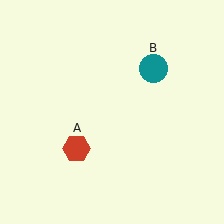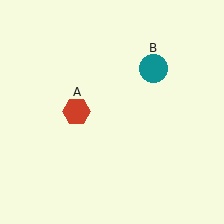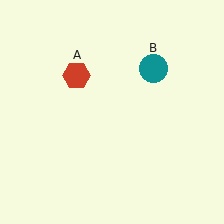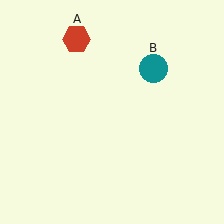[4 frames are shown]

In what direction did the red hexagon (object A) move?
The red hexagon (object A) moved up.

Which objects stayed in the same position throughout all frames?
Teal circle (object B) remained stationary.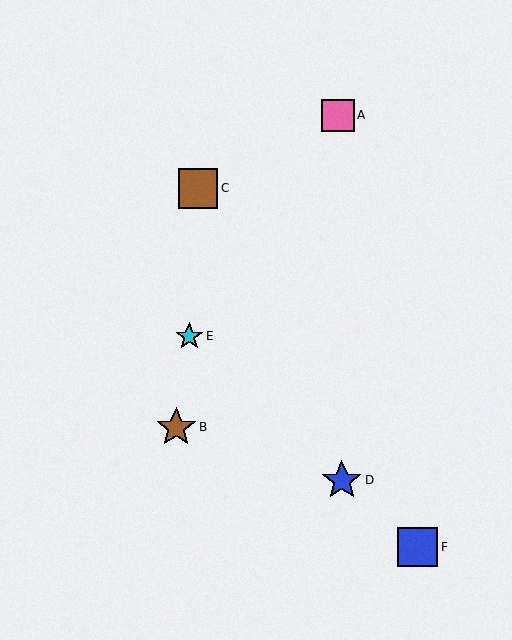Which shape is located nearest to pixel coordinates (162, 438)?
The brown star (labeled B) at (176, 427) is nearest to that location.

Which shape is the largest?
The brown star (labeled B) is the largest.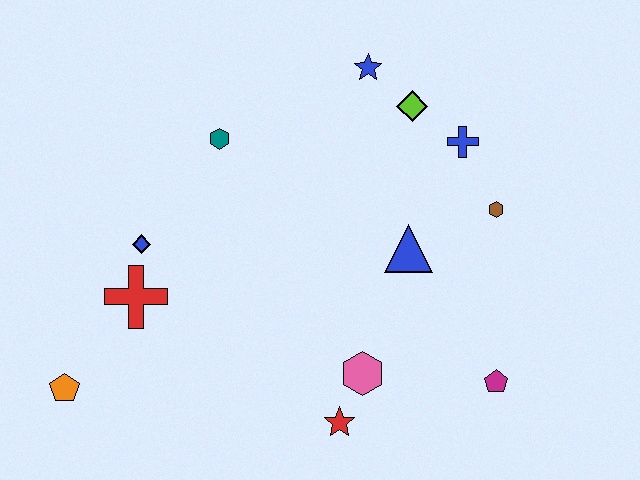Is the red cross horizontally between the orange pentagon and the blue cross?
Yes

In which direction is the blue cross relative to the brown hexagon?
The blue cross is above the brown hexagon.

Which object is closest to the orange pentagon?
The red cross is closest to the orange pentagon.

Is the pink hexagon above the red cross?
No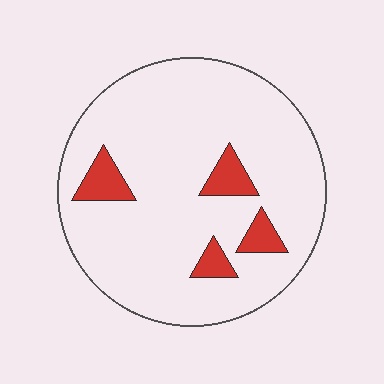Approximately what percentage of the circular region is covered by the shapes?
Approximately 10%.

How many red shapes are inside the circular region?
4.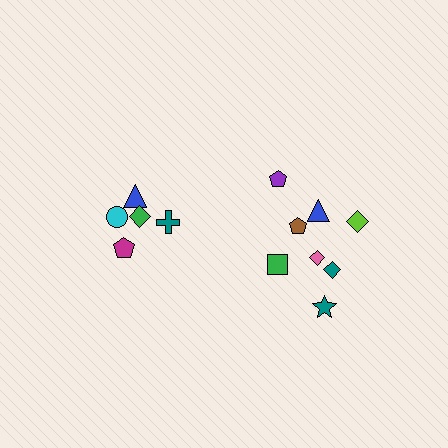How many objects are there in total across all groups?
There are 13 objects.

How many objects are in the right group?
There are 8 objects.